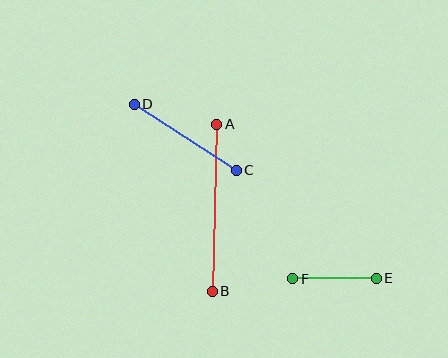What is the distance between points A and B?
The distance is approximately 167 pixels.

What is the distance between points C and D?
The distance is approximately 121 pixels.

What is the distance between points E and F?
The distance is approximately 84 pixels.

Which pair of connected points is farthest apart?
Points A and B are farthest apart.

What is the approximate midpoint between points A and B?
The midpoint is at approximately (214, 208) pixels.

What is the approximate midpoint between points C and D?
The midpoint is at approximately (185, 138) pixels.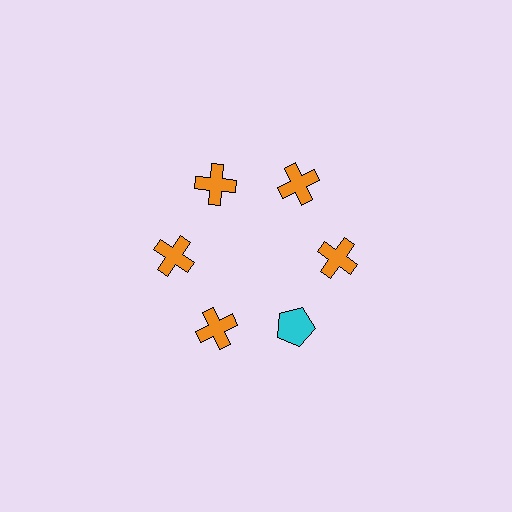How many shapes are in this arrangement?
There are 6 shapes arranged in a ring pattern.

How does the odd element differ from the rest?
It differs in both color (cyan instead of orange) and shape (pentagon instead of cross).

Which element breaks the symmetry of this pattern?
The cyan pentagon at roughly the 5 o'clock position breaks the symmetry. All other shapes are orange crosses.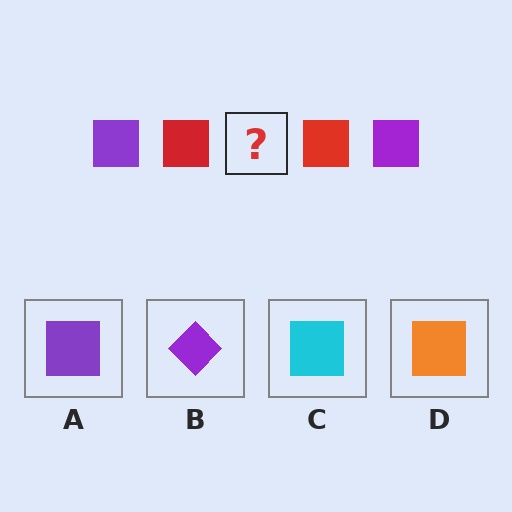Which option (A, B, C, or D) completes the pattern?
A.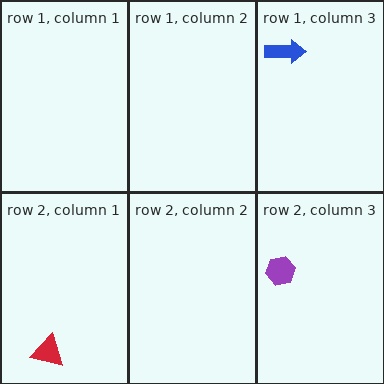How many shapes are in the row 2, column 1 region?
1.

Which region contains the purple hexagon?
The row 2, column 3 region.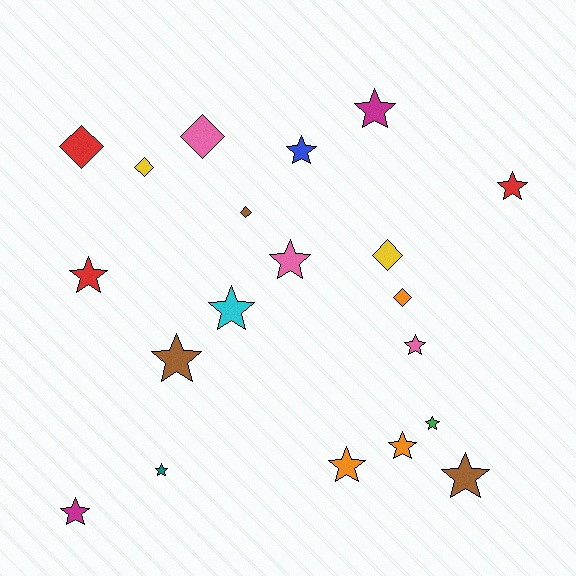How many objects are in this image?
There are 20 objects.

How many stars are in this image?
There are 14 stars.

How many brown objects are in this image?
There are 3 brown objects.